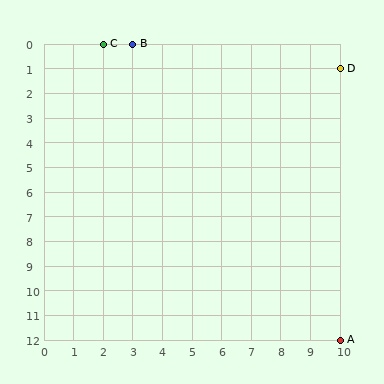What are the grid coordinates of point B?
Point B is at grid coordinates (3, 0).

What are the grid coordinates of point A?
Point A is at grid coordinates (10, 12).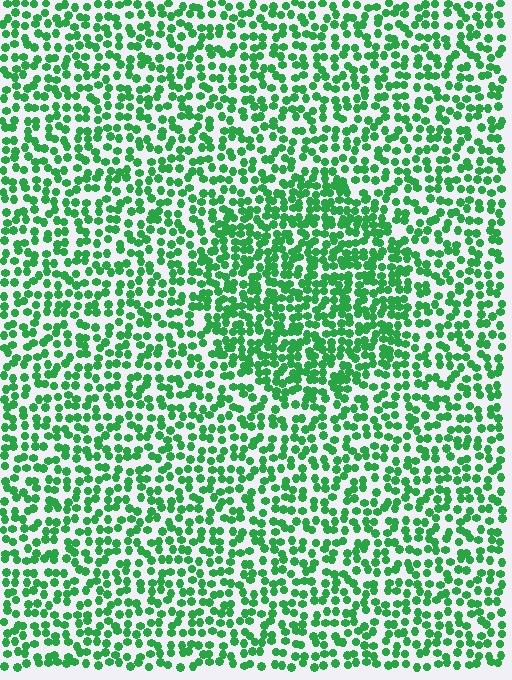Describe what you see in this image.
The image contains small green elements arranged at two different densities. A circle-shaped region is visible where the elements are more densely packed than the surrounding area.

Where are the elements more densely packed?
The elements are more densely packed inside the circle boundary.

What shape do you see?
I see a circle.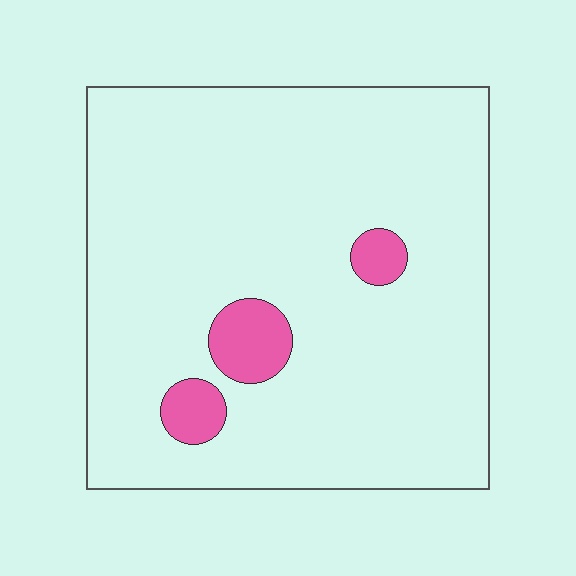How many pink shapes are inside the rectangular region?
3.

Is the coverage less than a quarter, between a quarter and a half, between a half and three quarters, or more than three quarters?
Less than a quarter.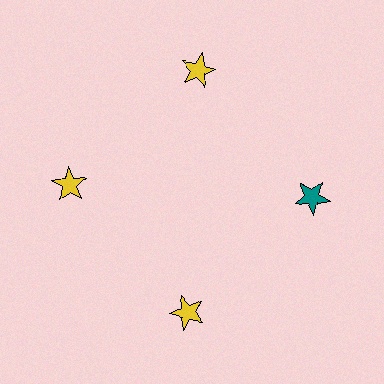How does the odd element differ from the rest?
It has a different color: teal instead of yellow.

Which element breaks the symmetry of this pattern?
The teal star at roughly the 3 o'clock position breaks the symmetry. All other shapes are yellow stars.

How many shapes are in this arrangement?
There are 4 shapes arranged in a ring pattern.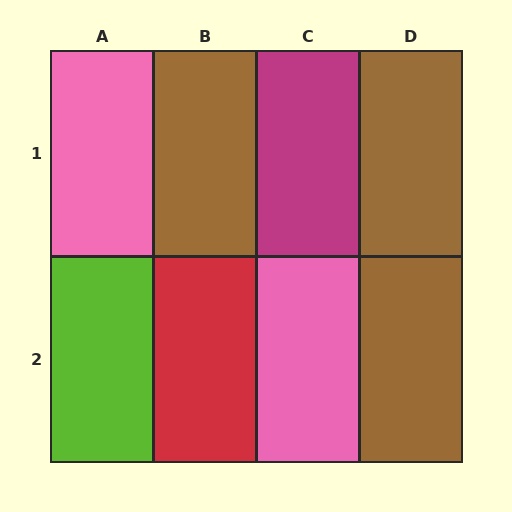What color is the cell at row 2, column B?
Red.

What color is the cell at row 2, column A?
Lime.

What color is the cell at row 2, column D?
Brown.